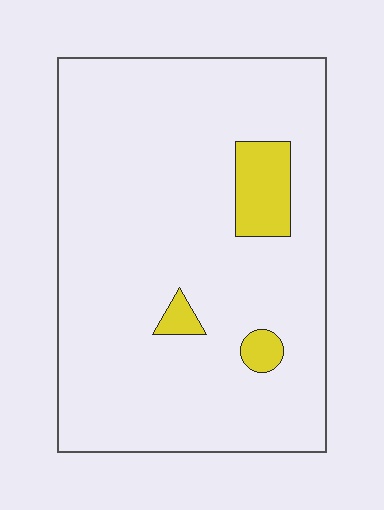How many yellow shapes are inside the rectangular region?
3.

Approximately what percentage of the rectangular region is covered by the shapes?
Approximately 10%.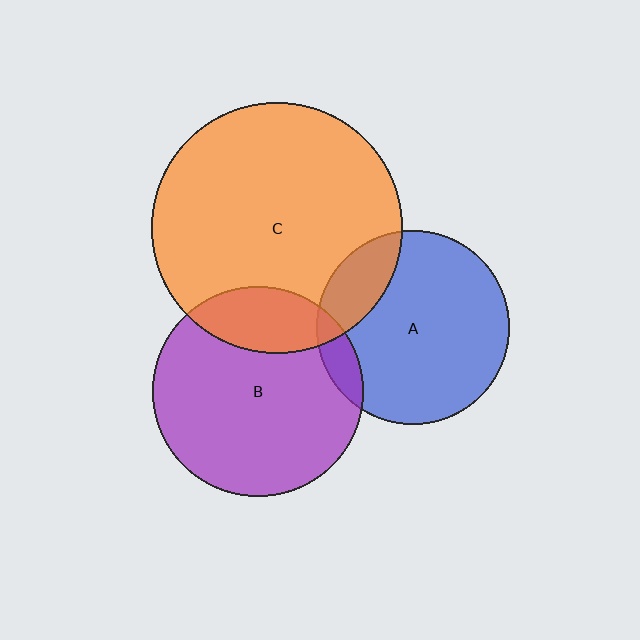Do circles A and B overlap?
Yes.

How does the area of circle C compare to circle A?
Approximately 1.7 times.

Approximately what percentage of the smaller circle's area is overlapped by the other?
Approximately 10%.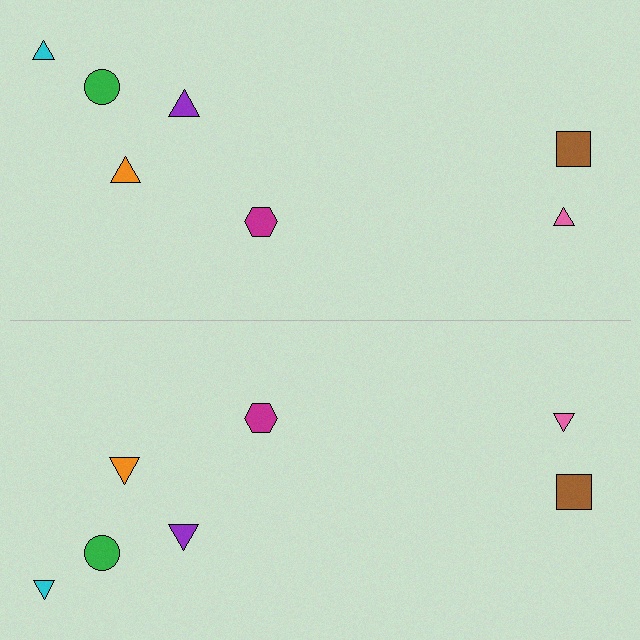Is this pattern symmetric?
Yes, this pattern has bilateral (reflection) symmetry.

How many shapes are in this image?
There are 14 shapes in this image.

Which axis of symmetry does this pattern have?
The pattern has a horizontal axis of symmetry running through the center of the image.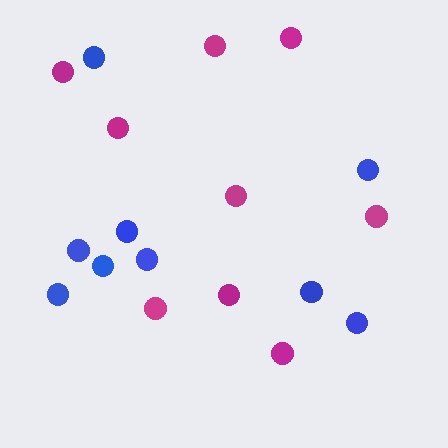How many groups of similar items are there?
There are 2 groups: one group of blue circles (9) and one group of magenta circles (9).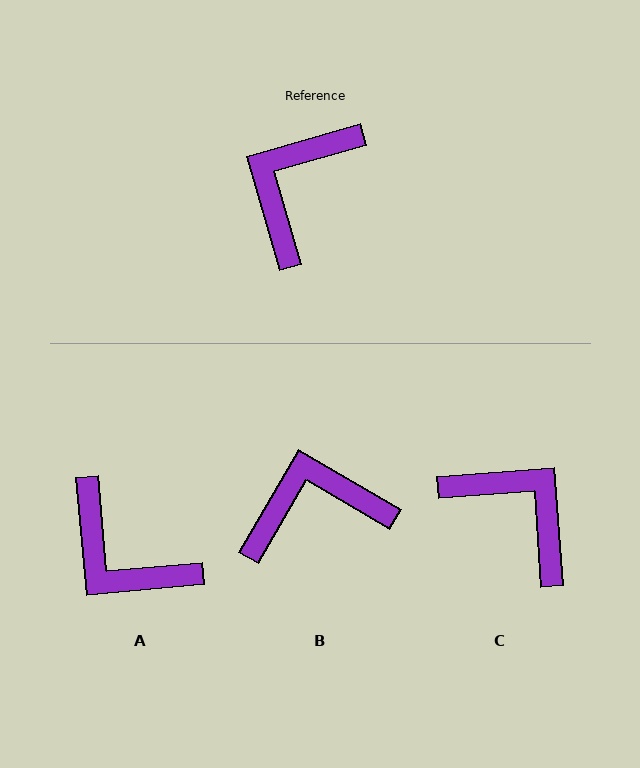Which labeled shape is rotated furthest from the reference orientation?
C, about 102 degrees away.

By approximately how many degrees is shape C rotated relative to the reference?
Approximately 102 degrees clockwise.